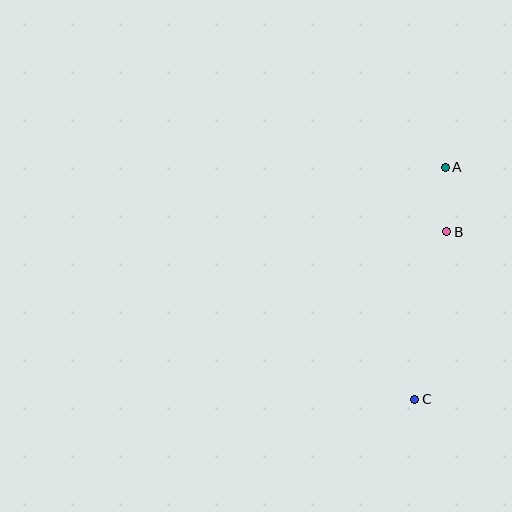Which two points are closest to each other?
Points A and B are closest to each other.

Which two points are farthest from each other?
Points A and C are farthest from each other.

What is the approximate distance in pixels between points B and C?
The distance between B and C is approximately 170 pixels.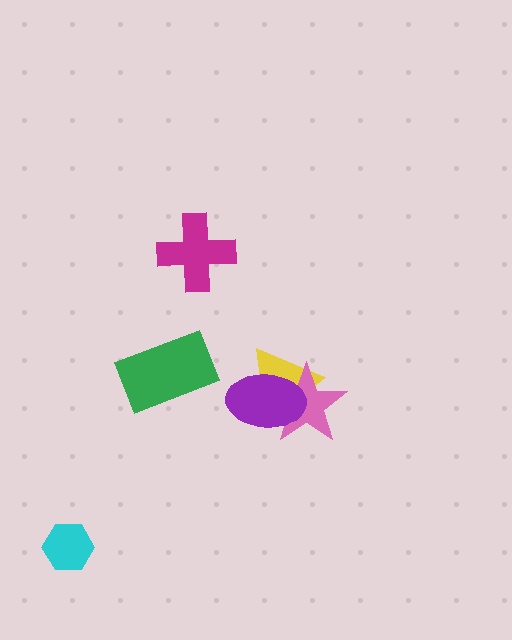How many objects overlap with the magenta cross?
0 objects overlap with the magenta cross.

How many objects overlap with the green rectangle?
0 objects overlap with the green rectangle.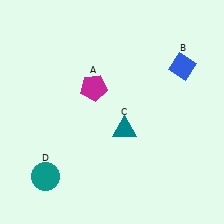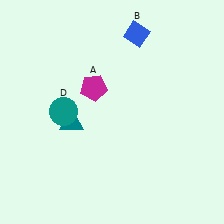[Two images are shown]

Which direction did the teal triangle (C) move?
The teal triangle (C) moved left.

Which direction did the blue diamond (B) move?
The blue diamond (B) moved left.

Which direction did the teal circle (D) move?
The teal circle (D) moved up.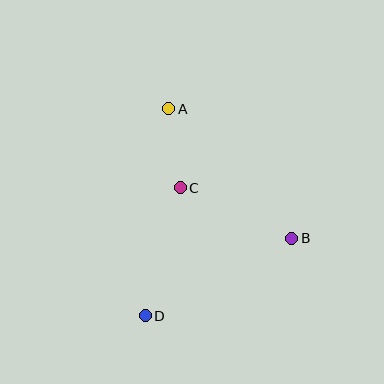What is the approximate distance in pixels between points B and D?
The distance between B and D is approximately 166 pixels.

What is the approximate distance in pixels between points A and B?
The distance between A and B is approximately 178 pixels.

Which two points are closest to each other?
Points A and C are closest to each other.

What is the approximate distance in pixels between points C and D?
The distance between C and D is approximately 133 pixels.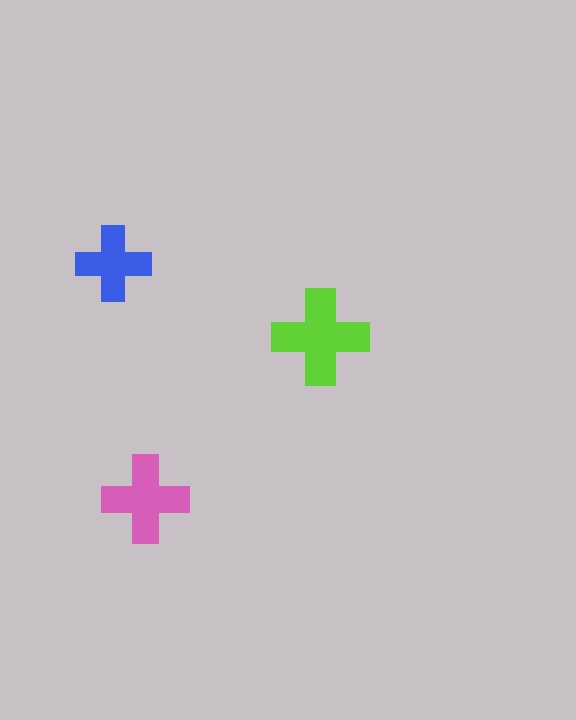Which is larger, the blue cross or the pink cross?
The pink one.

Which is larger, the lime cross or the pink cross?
The lime one.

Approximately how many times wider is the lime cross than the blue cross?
About 1.5 times wider.